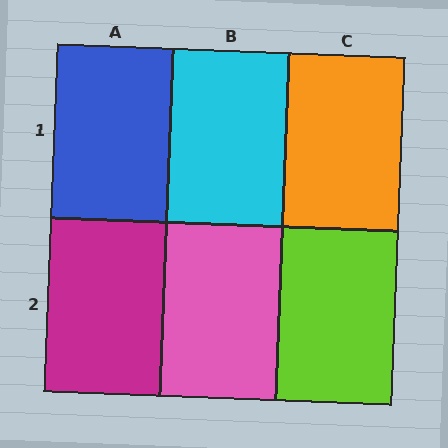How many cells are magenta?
1 cell is magenta.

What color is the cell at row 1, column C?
Orange.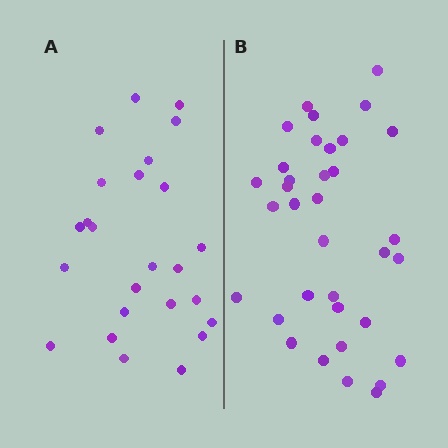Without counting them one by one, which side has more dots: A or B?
Region B (the right region) has more dots.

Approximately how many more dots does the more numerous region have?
Region B has roughly 10 or so more dots than region A.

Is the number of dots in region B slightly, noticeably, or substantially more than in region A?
Region B has noticeably more, but not dramatically so. The ratio is roughly 1.4 to 1.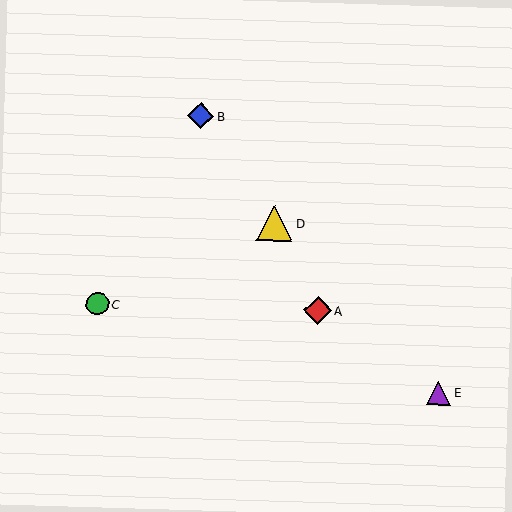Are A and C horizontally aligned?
Yes, both are at y≈310.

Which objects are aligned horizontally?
Objects A, C are aligned horizontally.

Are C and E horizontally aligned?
No, C is at y≈304 and E is at y≈393.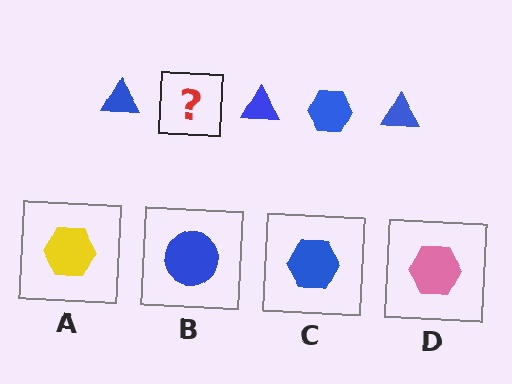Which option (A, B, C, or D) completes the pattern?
C.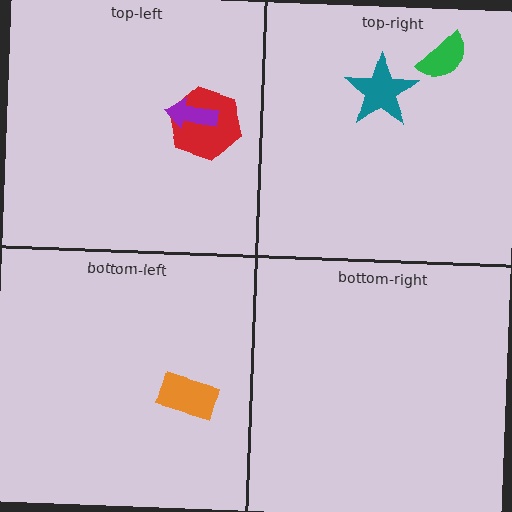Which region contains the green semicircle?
The top-right region.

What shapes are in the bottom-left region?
The orange rectangle.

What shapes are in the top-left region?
The red hexagon, the purple arrow.